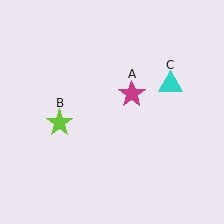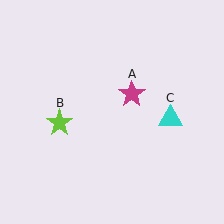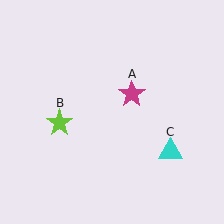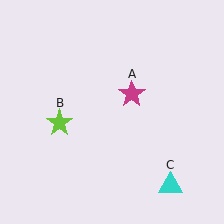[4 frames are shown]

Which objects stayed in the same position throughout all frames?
Magenta star (object A) and lime star (object B) remained stationary.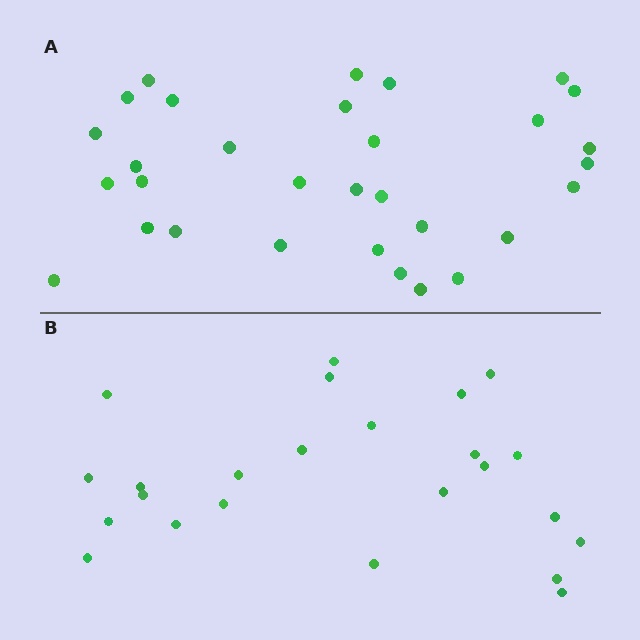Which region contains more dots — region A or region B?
Region A (the top region) has more dots.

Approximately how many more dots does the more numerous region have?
Region A has roughly 8 or so more dots than region B.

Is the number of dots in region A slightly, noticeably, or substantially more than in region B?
Region A has noticeably more, but not dramatically so. The ratio is roughly 1.3 to 1.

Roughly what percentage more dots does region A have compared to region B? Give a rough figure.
About 30% more.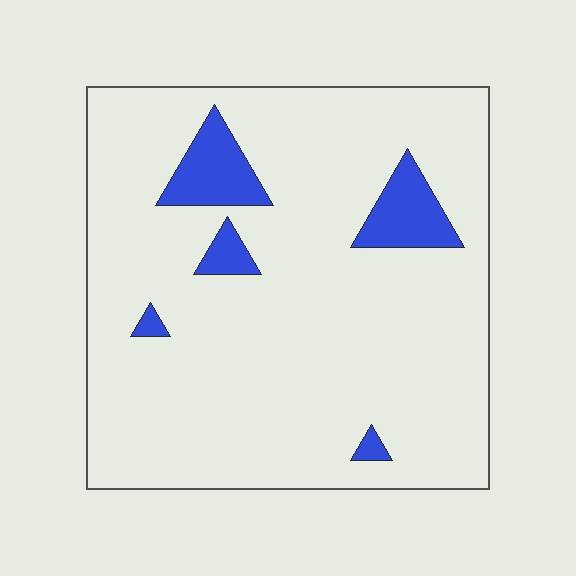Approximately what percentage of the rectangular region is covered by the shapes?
Approximately 10%.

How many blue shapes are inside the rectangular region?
5.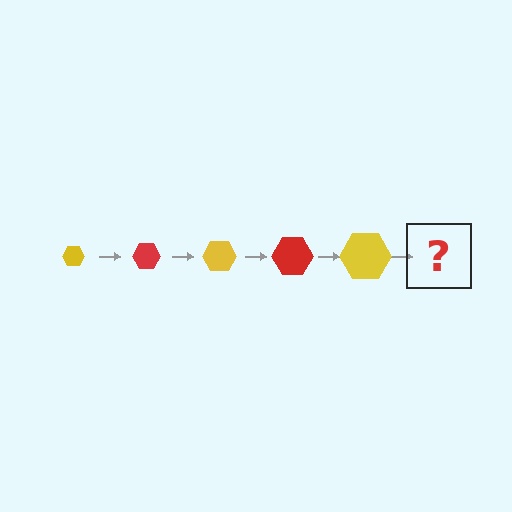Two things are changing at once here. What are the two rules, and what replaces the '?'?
The two rules are that the hexagon grows larger each step and the color cycles through yellow and red. The '?' should be a red hexagon, larger than the previous one.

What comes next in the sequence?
The next element should be a red hexagon, larger than the previous one.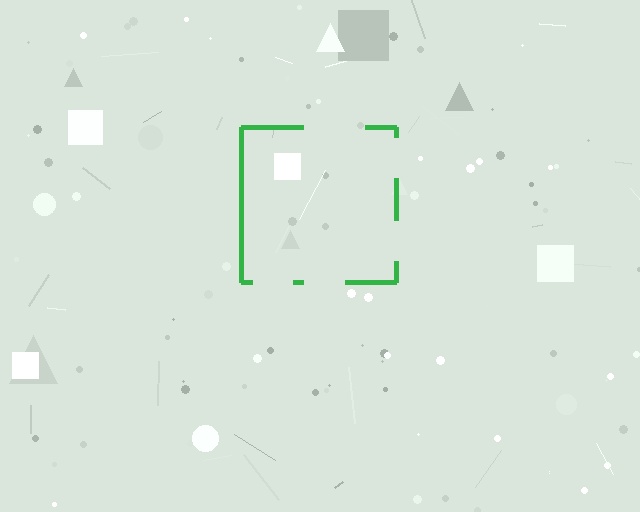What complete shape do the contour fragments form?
The contour fragments form a square.